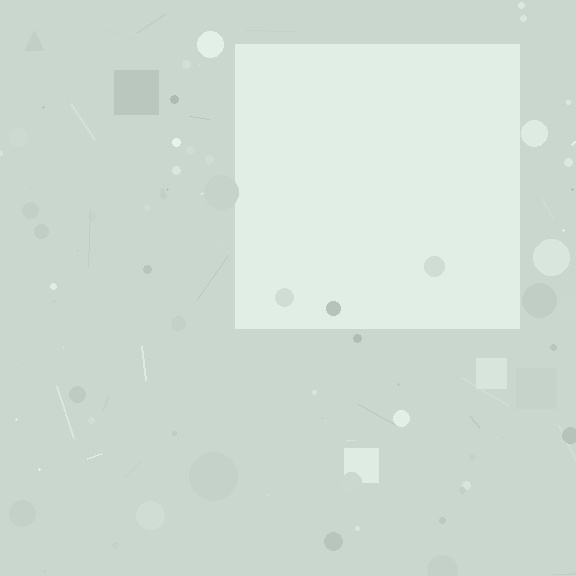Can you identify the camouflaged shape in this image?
The camouflaged shape is a square.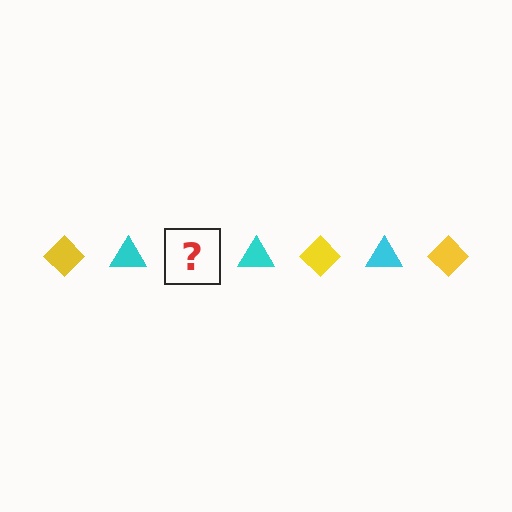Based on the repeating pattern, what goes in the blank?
The blank should be a yellow diamond.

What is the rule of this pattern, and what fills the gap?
The rule is that the pattern alternates between yellow diamond and cyan triangle. The gap should be filled with a yellow diamond.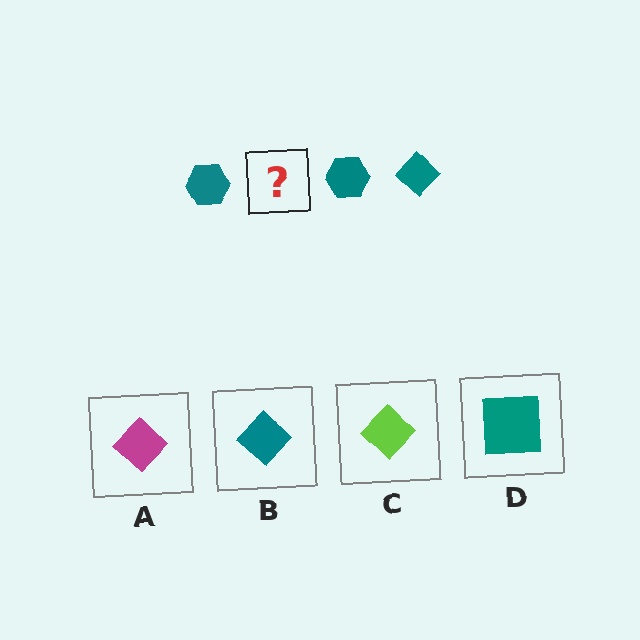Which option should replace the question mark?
Option B.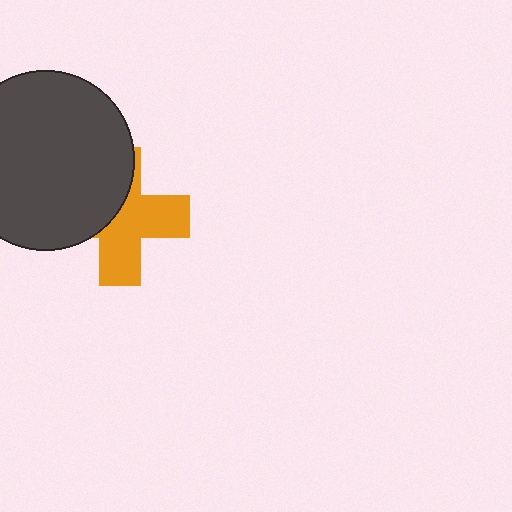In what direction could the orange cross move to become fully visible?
The orange cross could move right. That would shift it out from behind the dark gray circle entirely.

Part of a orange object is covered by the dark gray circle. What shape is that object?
It is a cross.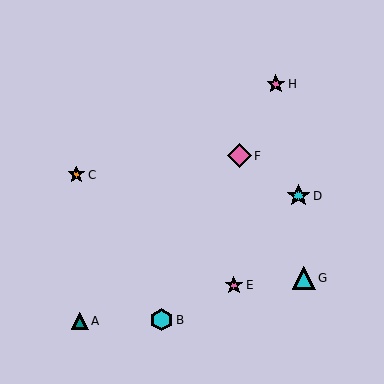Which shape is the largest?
The pink diamond (labeled F) is the largest.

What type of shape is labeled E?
Shape E is a pink star.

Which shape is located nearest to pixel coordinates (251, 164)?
The pink diamond (labeled F) at (239, 156) is nearest to that location.